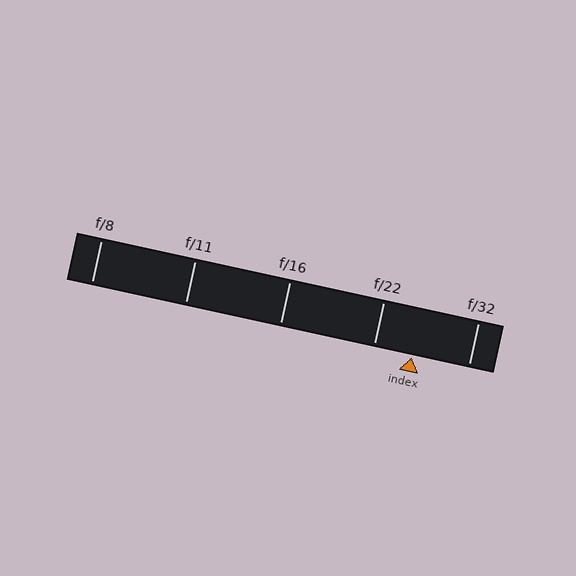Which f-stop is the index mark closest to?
The index mark is closest to f/22.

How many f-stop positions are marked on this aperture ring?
There are 5 f-stop positions marked.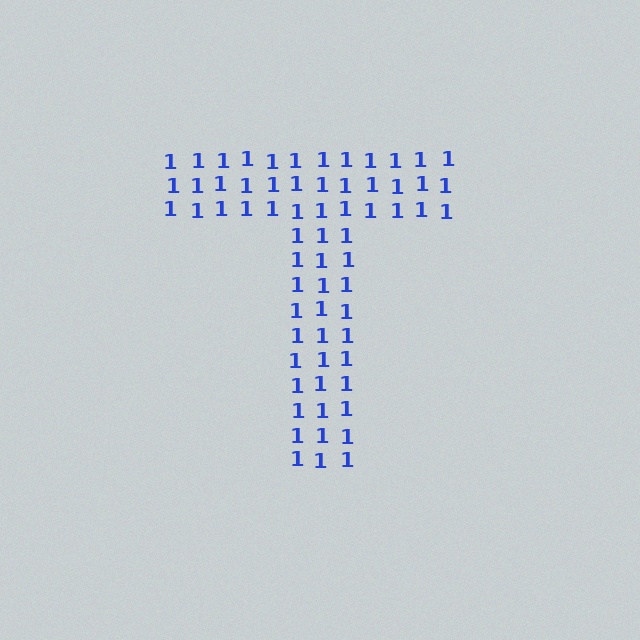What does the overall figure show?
The overall figure shows the letter T.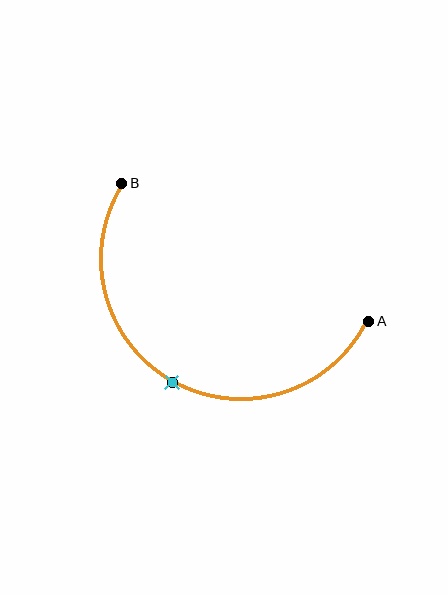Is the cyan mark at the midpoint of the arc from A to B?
Yes. The cyan mark lies on the arc at equal arc-length from both A and B — it is the arc midpoint.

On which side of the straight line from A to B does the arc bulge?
The arc bulges below the straight line connecting A and B.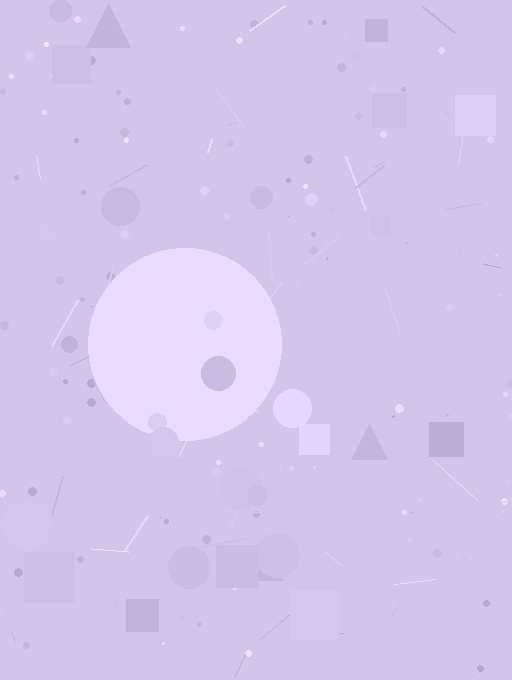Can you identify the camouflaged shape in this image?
The camouflaged shape is a circle.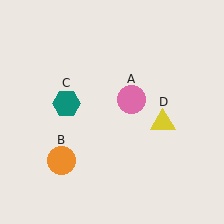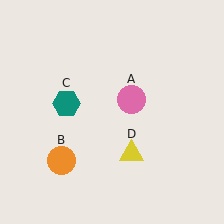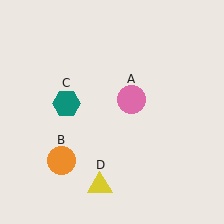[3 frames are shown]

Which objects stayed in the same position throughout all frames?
Pink circle (object A) and orange circle (object B) and teal hexagon (object C) remained stationary.